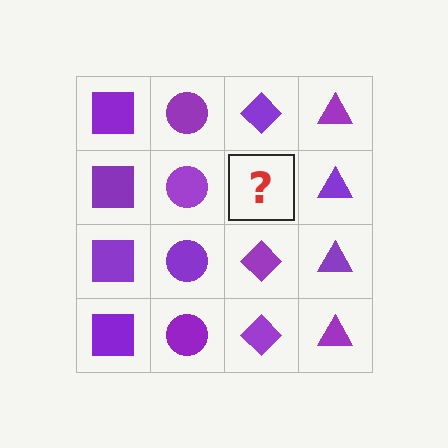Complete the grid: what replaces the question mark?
The question mark should be replaced with a purple diamond.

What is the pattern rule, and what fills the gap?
The rule is that each column has a consistent shape. The gap should be filled with a purple diamond.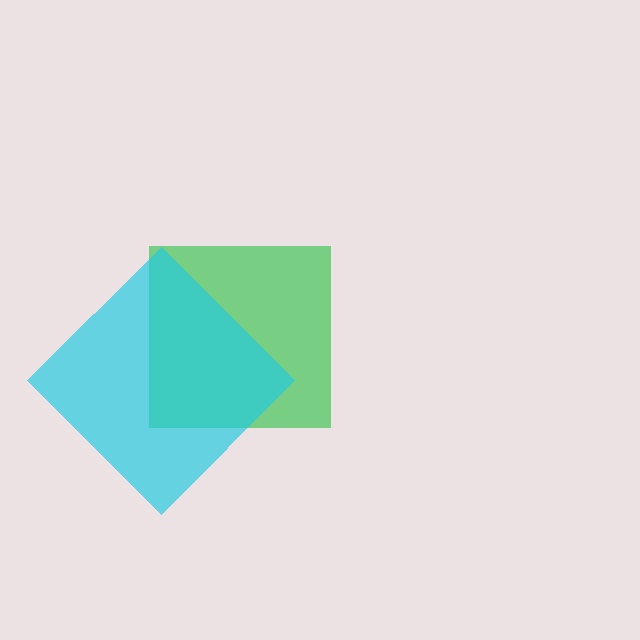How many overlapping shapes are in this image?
There are 2 overlapping shapes in the image.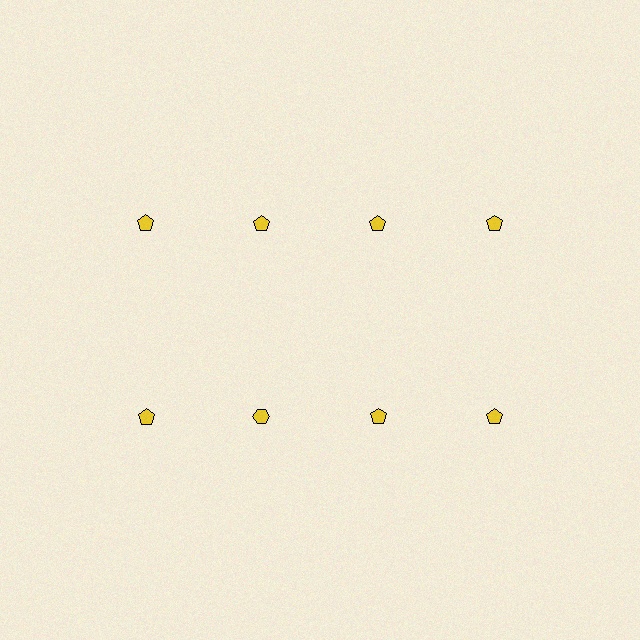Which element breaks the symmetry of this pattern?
The yellow hexagon in the second row, second from left column breaks the symmetry. All other shapes are yellow pentagons.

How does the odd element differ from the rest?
It has a different shape: hexagon instead of pentagon.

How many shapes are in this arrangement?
There are 8 shapes arranged in a grid pattern.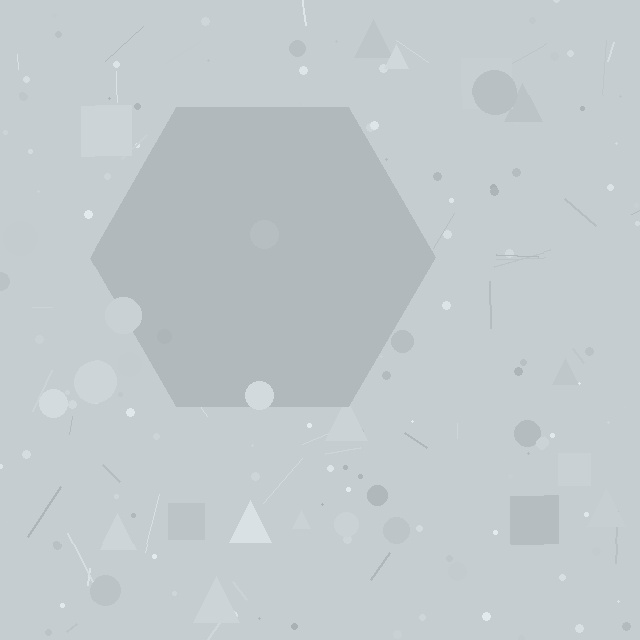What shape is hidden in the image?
A hexagon is hidden in the image.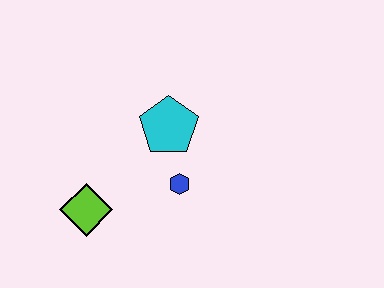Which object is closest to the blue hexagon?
The cyan pentagon is closest to the blue hexagon.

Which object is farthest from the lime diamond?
The cyan pentagon is farthest from the lime diamond.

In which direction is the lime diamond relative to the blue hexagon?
The lime diamond is to the left of the blue hexagon.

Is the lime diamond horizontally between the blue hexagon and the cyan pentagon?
No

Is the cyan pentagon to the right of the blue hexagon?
No